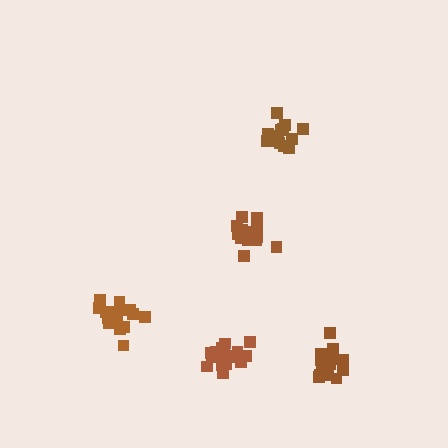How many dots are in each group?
Group 1: 13 dots, Group 2: 17 dots, Group 3: 16 dots, Group 4: 14 dots, Group 5: 15 dots (75 total).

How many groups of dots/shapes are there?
There are 5 groups.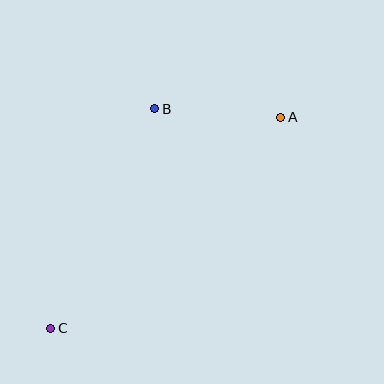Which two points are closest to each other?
Points A and B are closest to each other.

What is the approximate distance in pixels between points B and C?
The distance between B and C is approximately 243 pixels.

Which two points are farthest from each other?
Points A and C are farthest from each other.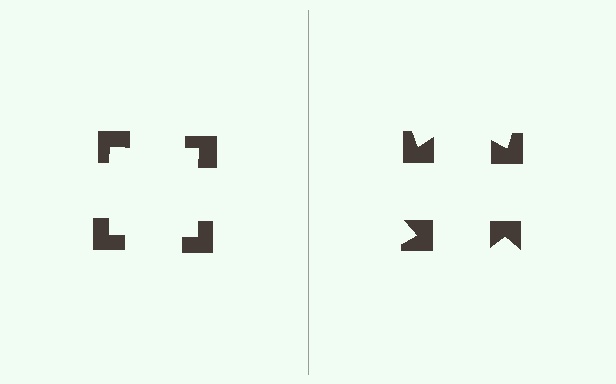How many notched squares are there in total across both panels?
8 — 4 on each side.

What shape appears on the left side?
An illusory square.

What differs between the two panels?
The notched squares are positioned identically on both sides; only the wedge orientations differ. On the left they align to a square; on the right they are misaligned.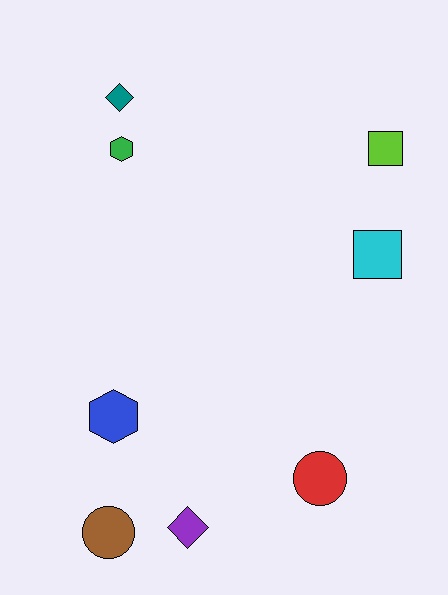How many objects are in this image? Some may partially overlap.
There are 8 objects.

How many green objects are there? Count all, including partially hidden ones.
There is 1 green object.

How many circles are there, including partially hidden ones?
There are 2 circles.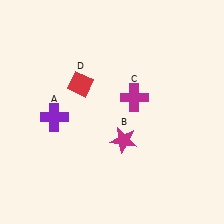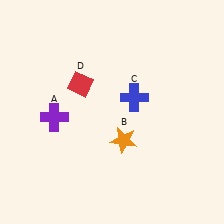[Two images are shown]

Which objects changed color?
B changed from magenta to orange. C changed from magenta to blue.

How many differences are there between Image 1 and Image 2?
There are 2 differences between the two images.